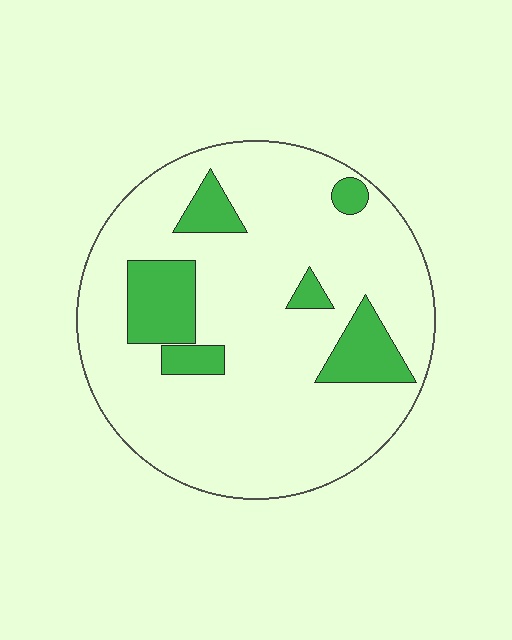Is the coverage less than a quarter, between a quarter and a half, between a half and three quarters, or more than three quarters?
Less than a quarter.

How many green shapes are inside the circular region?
6.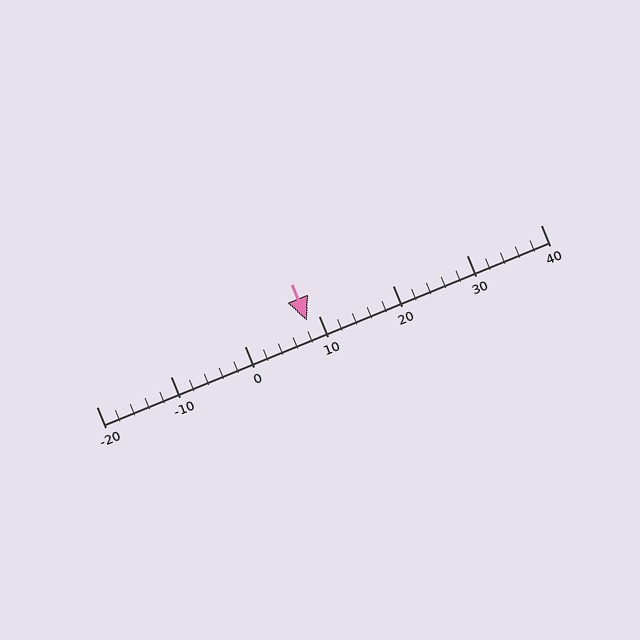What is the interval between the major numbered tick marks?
The major tick marks are spaced 10 units apart.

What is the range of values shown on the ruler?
The ruler shows values from -20 to 40.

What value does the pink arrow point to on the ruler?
The pink arrow points to approximately 8.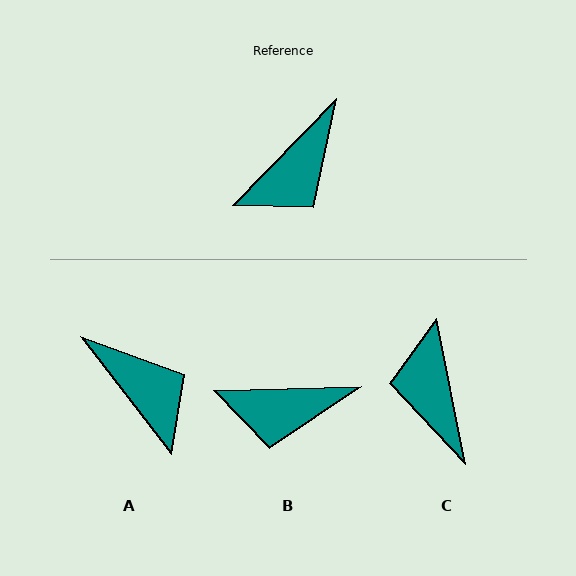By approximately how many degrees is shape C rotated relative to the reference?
Approximately 125 degrees clockwise.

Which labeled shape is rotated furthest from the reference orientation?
C, about 125 degrees away.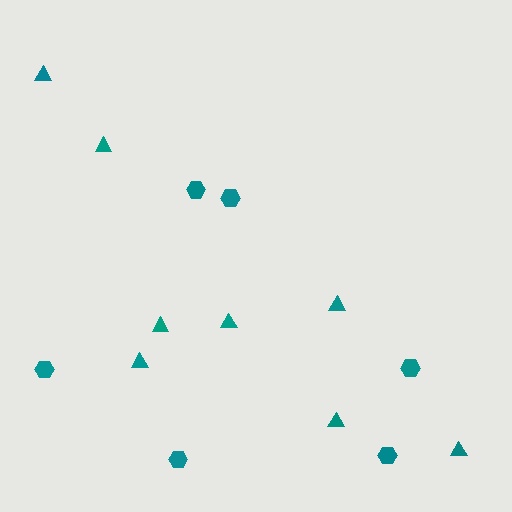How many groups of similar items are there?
There are 2 groups: one group of hexagons (6) and one group of triangles (8).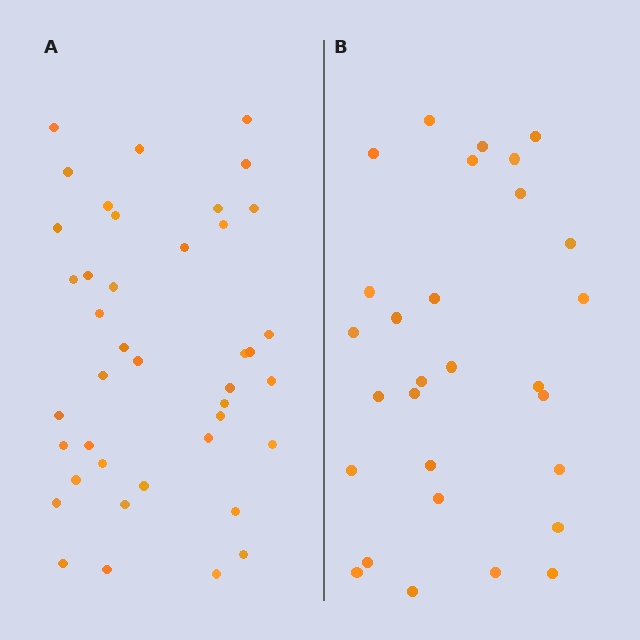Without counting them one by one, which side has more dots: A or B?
Region A (the left region) has more dots.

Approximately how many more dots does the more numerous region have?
Region A has roughly 12 or so more dots than region B.